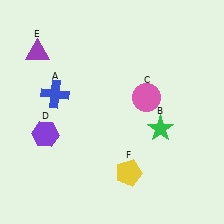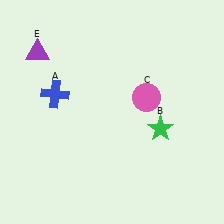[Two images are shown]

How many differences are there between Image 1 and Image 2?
There are 2 differences between the two images.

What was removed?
The purple hexagon (D), the yellow pentagon (F) were removed in Image 2.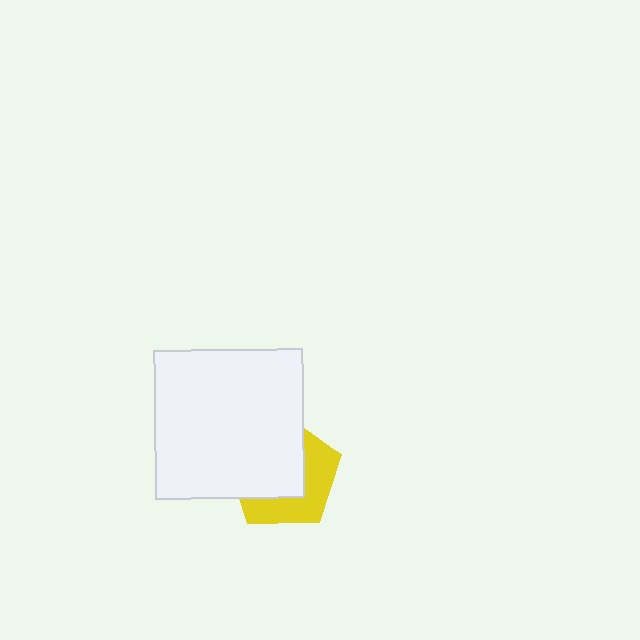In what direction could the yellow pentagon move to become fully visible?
The yellow pentagon could move toward the lower-right. That would shift it out from behind the white square entirely.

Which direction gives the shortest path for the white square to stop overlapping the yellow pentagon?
Moving toward the upper-left gives the shortest separation.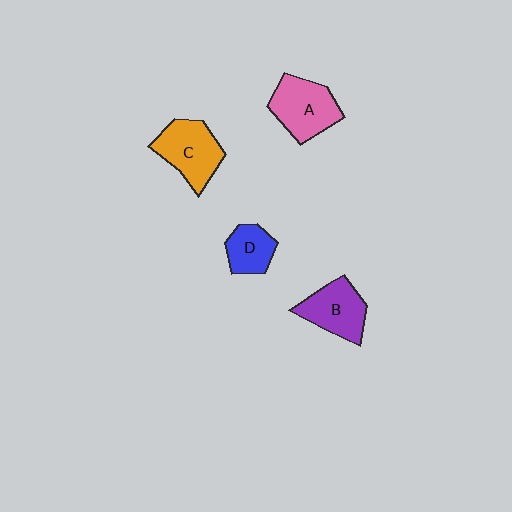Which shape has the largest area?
Shape A (pink).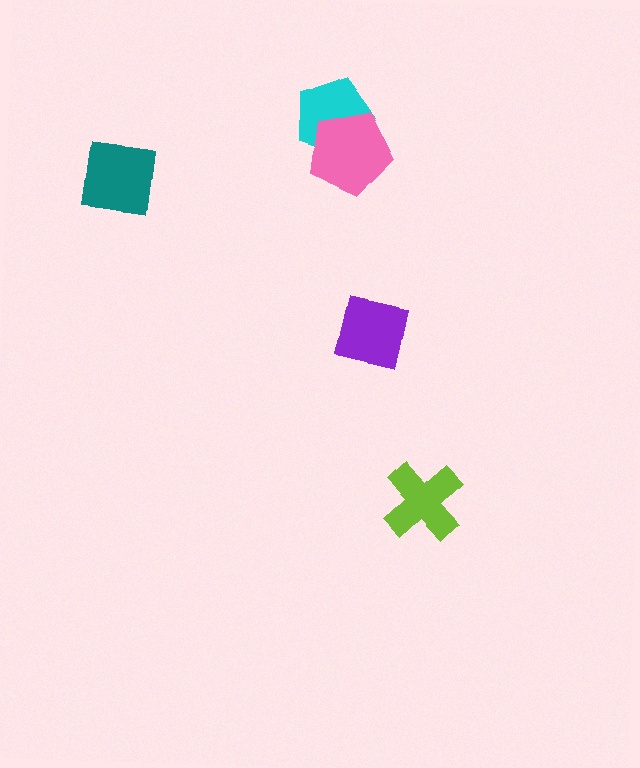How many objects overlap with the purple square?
0 objects overlap with the purple square.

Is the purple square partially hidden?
No, no other shape covers it.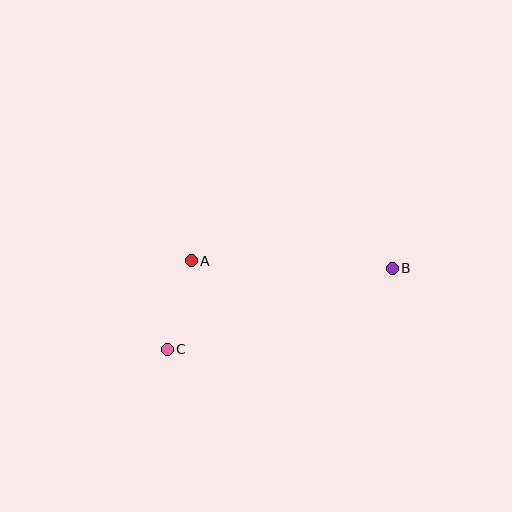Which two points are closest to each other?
Points A and C are closest to each other.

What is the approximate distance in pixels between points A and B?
The distance between A and B is approximately 201 pixels.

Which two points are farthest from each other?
Points B and C are farthest from each other.